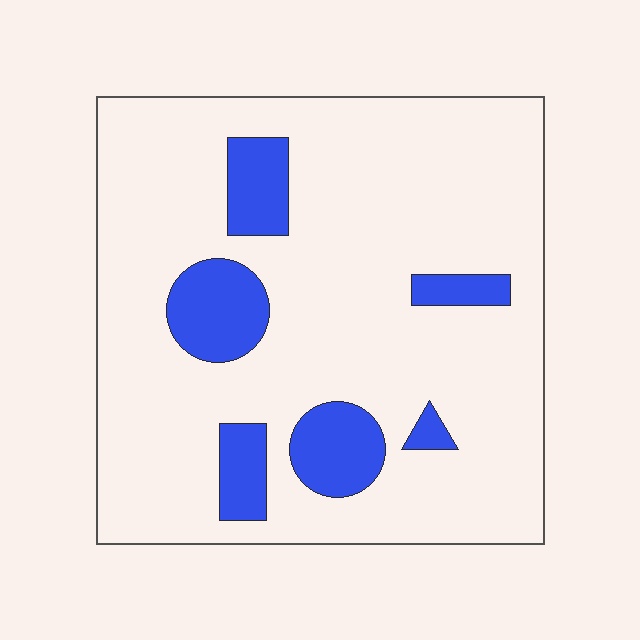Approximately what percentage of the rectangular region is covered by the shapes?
Approximately 15%.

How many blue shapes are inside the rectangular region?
6.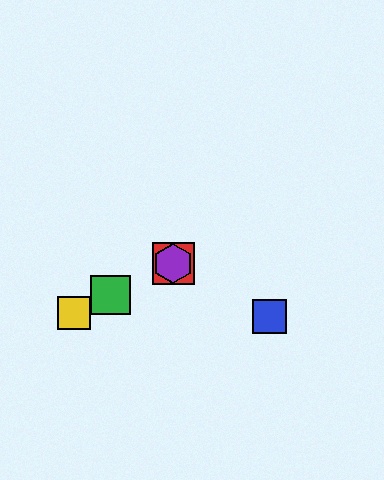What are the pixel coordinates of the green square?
The green square is at (111, 295).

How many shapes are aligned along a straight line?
4 shapes (the red square, the green square, the yellow square, the purple hexagon) are aligned along a straight line.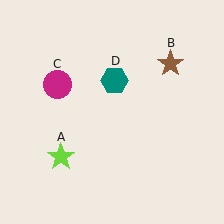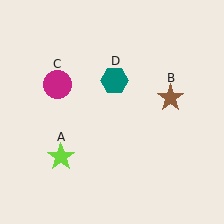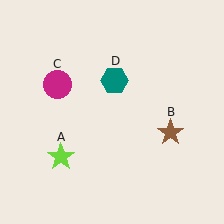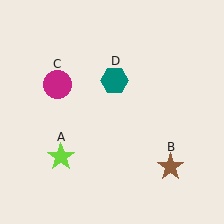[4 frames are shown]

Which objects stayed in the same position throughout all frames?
Lime star (object A) and magenta circle (object C) and teal hexagon (object D) remained stationary.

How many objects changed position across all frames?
1 object changed position: brown star (object B).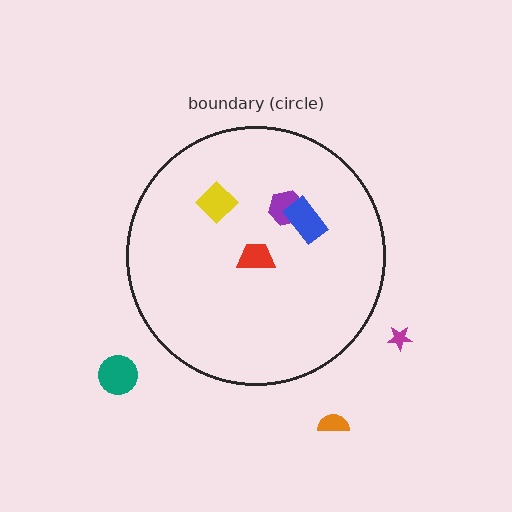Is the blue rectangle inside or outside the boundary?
Inside.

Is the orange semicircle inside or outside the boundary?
Outside.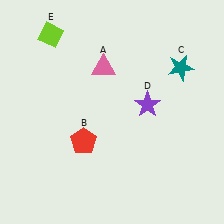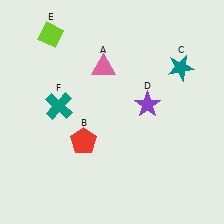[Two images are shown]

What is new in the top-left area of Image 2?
A teal cross (F) was added in the top-left area of Image 2.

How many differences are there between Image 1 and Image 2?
There is 1 difference between the two images.